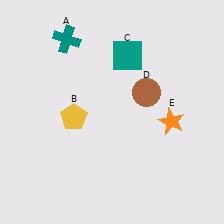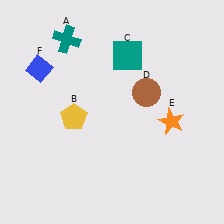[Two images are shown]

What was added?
A blue diamond (F) was added in Image 2.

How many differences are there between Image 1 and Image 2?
There is 1 difference between the two images.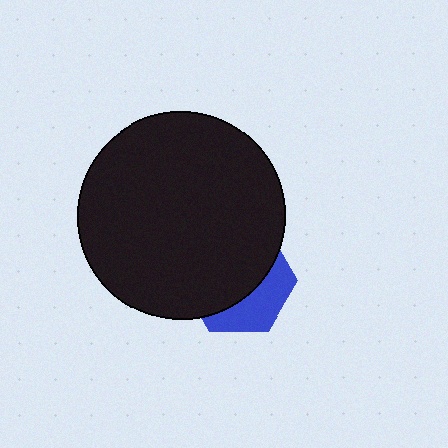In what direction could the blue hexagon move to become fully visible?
The blue hexagon could move down. That would shift it out from behind the black circle entirely.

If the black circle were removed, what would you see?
You would see the complete blue hexagon.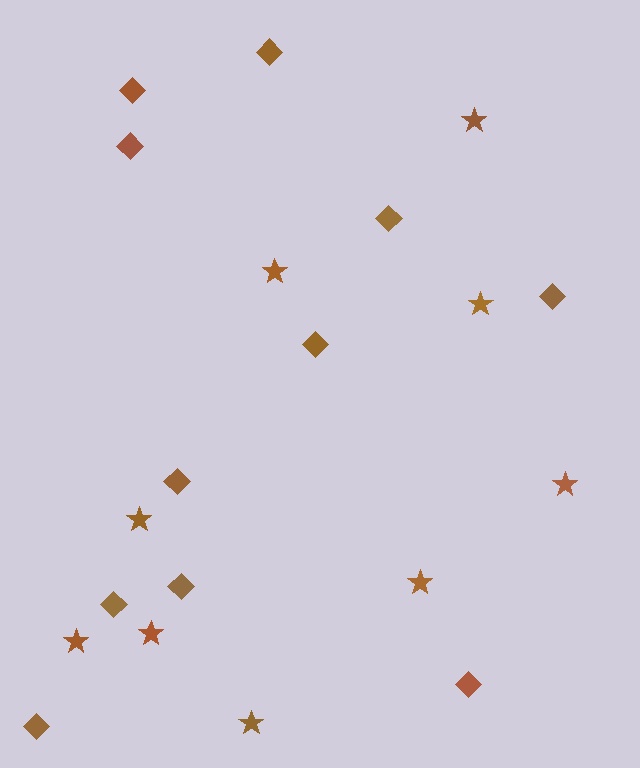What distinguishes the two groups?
There are 2 groups: one group of diamonds (11) and one group of stars (9).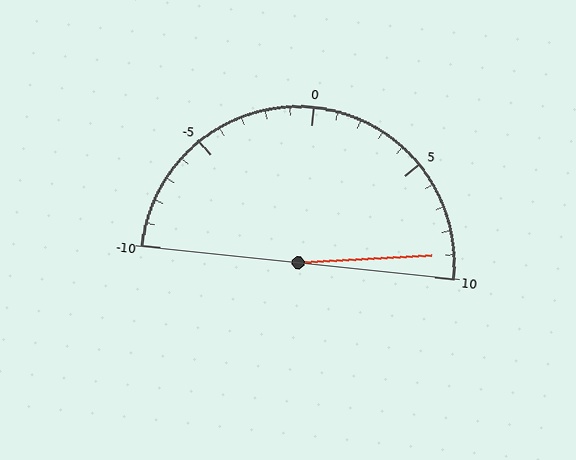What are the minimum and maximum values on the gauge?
The gauge ranges from -10 to 10.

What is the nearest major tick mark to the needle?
The nearest major tick mark is 10.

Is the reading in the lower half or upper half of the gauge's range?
The reading is in the upper half of the range (-10 to 10).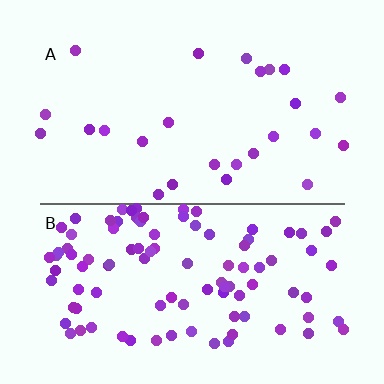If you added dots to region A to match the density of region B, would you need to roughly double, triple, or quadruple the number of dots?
Approximately quadruple.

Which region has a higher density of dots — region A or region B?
B (the bottom).